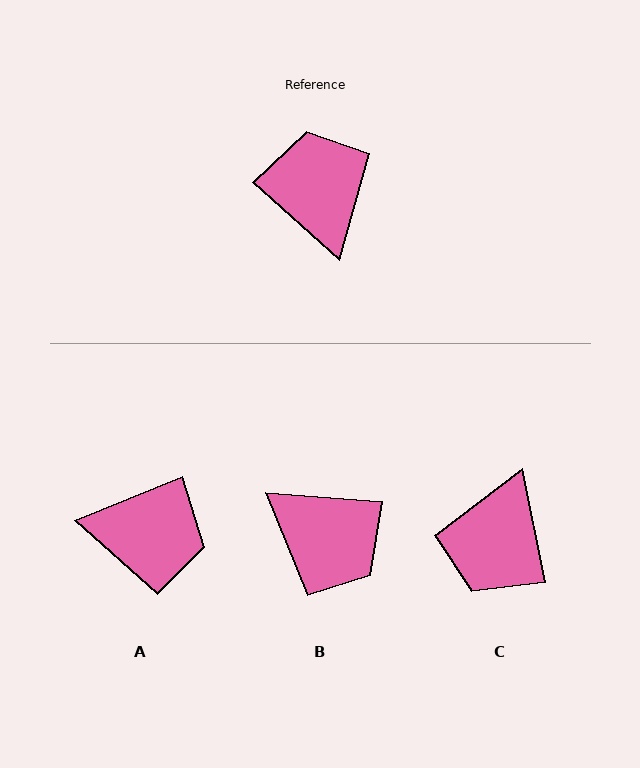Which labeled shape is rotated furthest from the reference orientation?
C, about 143 degrees away.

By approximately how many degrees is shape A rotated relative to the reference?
Approximately 116 degrees clockwise.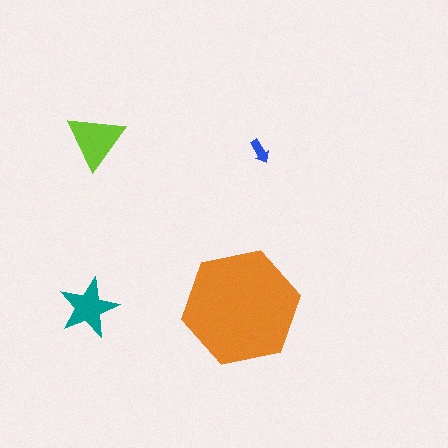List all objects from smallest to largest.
The blue arrow, the teal star, the lime triangle, the orange hexagon.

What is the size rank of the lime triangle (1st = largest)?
2nd.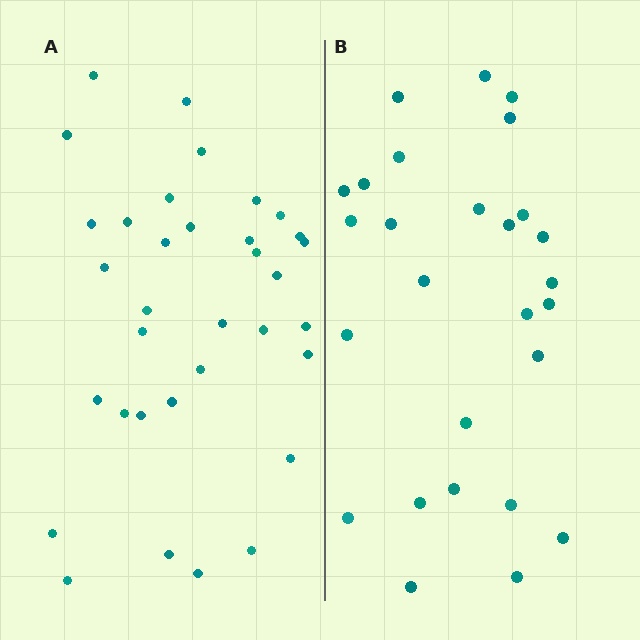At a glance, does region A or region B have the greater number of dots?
Region A (the left region) has more dots.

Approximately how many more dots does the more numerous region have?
Region A has roughly 8 or so more dots than region B.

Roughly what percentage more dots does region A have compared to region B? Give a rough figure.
About 25% more.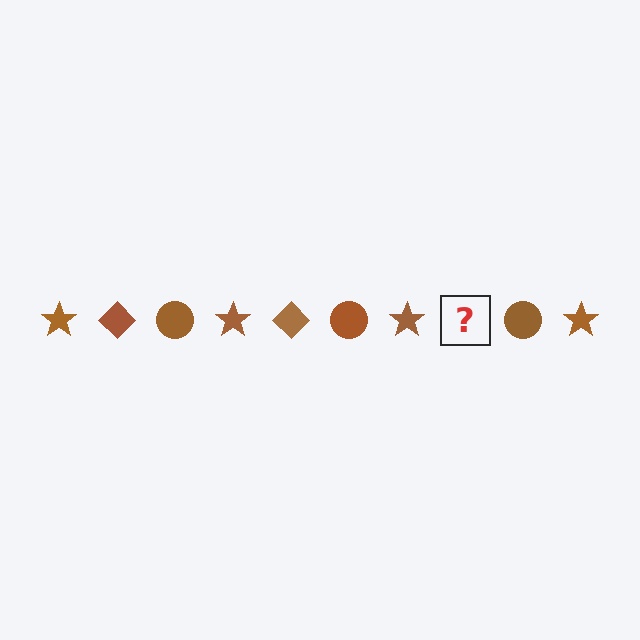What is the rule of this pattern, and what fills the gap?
The rule is that the pattern cycles through star, diamond, circle shapes in brown. The gap should be filled with a brown diamond.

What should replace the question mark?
The question mark should be replaced with a brown diamond.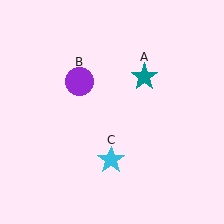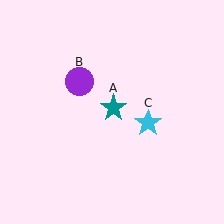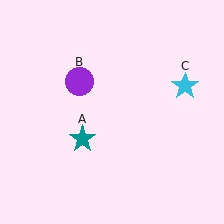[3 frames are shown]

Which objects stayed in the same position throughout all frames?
Purple circle (object B) remained stationary.